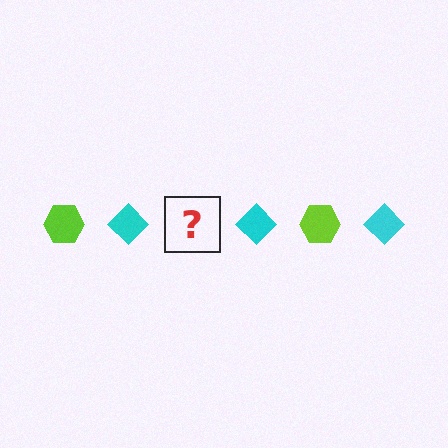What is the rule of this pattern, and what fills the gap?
The rule is that the pattern alternates between lime hexagon and cyan diamond. The gap should be filled with a lime hexagon.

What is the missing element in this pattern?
The missing element is a lime hexagon.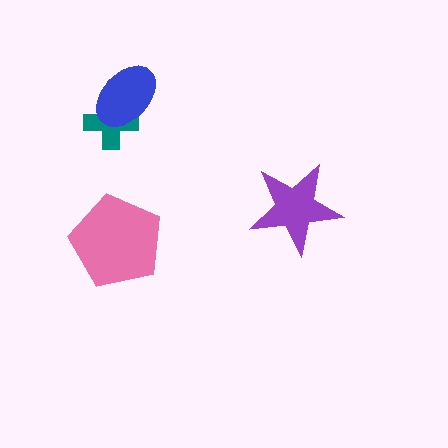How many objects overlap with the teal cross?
1 object overlaps with the teal cross.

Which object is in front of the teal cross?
The blue ellipse is in front of the teal cross.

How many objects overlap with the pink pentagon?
0 objects overlap with the pink pentagon.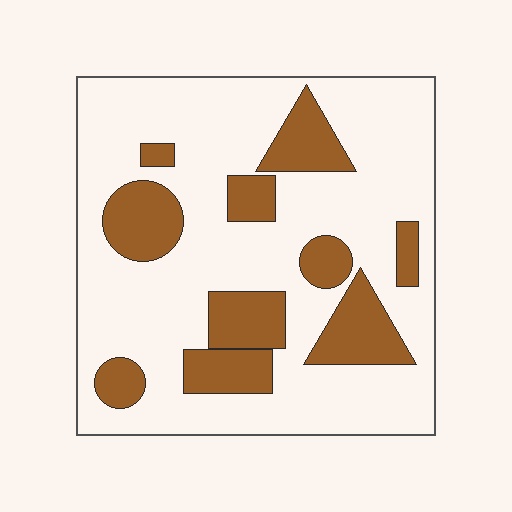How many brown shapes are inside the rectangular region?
10.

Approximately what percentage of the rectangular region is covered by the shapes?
Approximately 25%.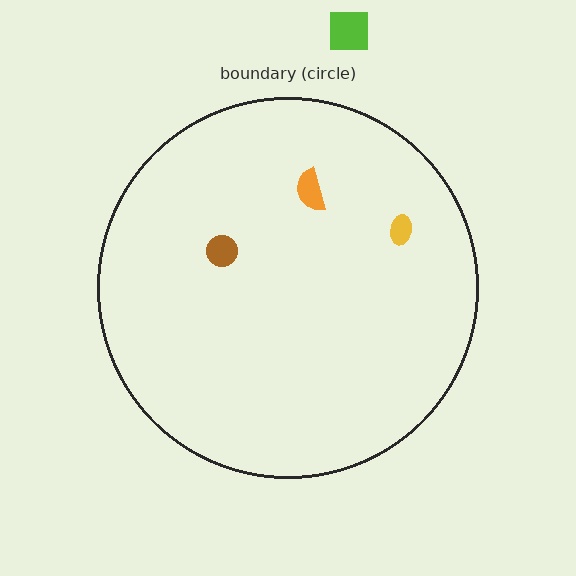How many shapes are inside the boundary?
3 inside, 1 outside.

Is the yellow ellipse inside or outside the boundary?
Inside.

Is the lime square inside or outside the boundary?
Outside.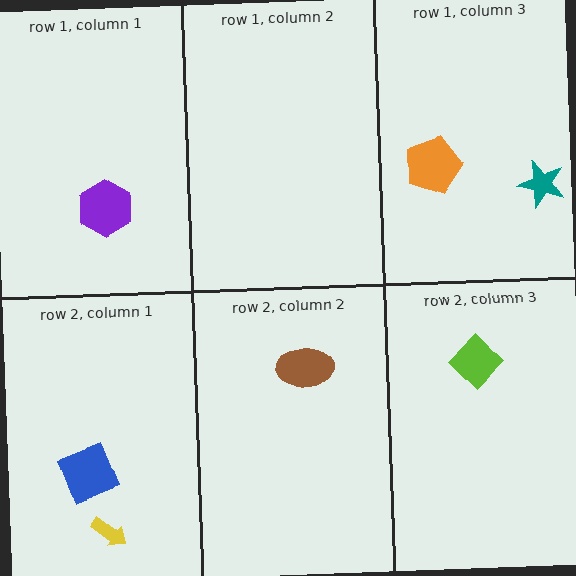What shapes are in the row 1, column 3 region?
The orange pentagon, the teal star.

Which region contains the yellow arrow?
The row 2, column 1 region.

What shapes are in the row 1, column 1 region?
The purple hexagon.